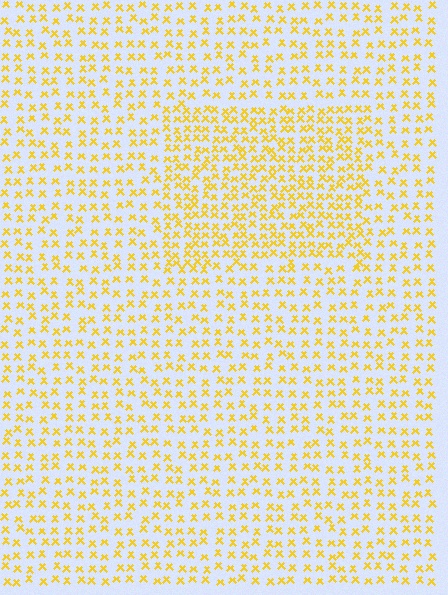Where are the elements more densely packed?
The elements are more densely packed inside the rectangle boundary.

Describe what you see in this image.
The image contains small yellow elements arranged at two different densities. A rectangle-shaped region is visible where the elements are more densely packed than the surrounding area.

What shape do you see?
I see a rectangle.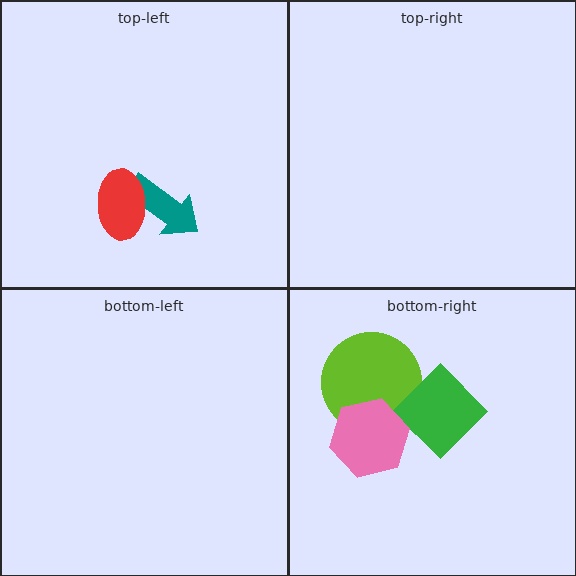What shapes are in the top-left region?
The teal arrow, the red ellipse.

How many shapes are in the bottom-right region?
3.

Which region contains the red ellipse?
The top-left region.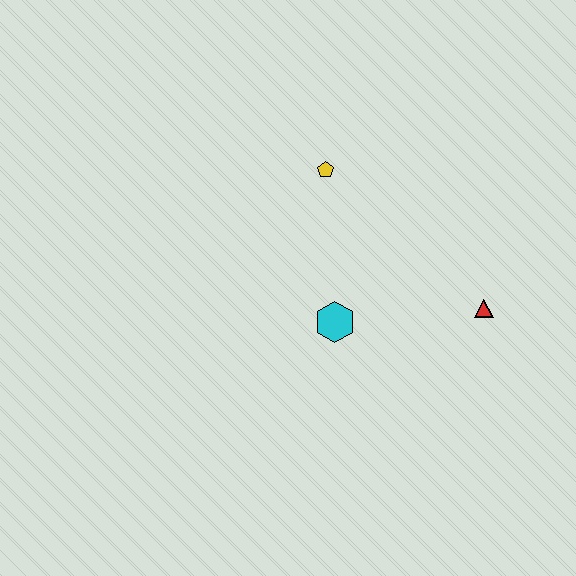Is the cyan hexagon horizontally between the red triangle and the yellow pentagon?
Yes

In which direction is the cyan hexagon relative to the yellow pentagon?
The cyan hexagon is below the yellow pentagon.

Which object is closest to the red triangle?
The cyan hexagon is closest to the red triangle.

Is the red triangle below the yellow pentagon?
Yes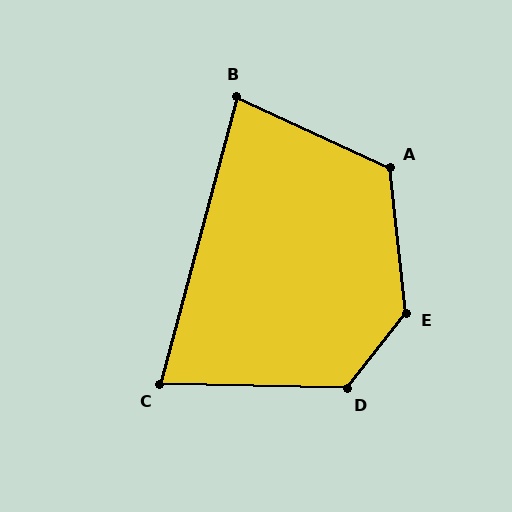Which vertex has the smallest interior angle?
C, at approximately 76 degrees.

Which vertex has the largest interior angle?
E, at approximately 136 degrees.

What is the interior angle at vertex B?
Approximately 80 degrees (acute).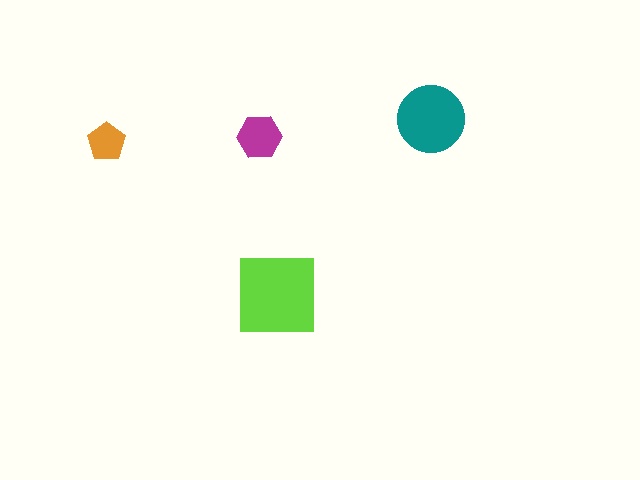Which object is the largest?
The lime square.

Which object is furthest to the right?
The teal circle is rightmost.